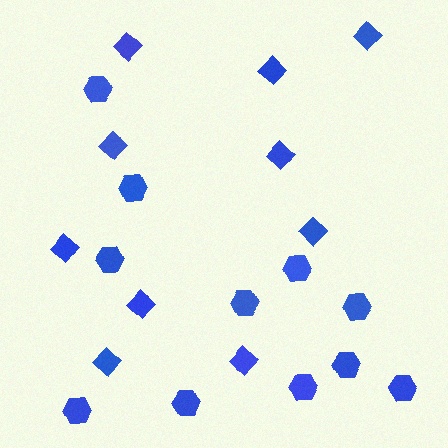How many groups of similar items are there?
There are 2 groups: one group of hexagons (11) and one group of diamonds (10).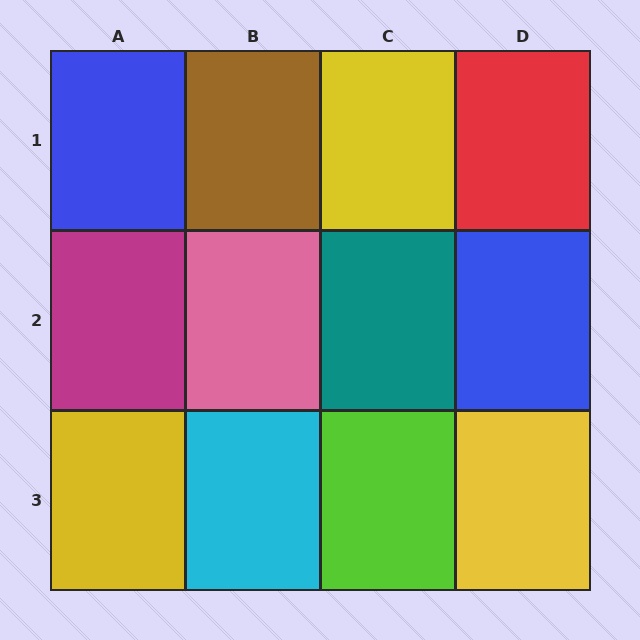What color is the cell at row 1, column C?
Yellow.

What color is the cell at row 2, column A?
Magenta.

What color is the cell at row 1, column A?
Blue.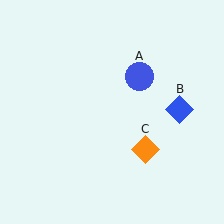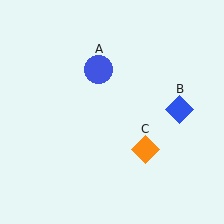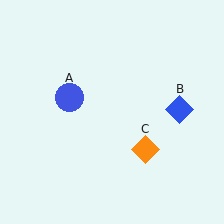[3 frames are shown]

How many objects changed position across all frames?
1 object changed position: blue circle (object A).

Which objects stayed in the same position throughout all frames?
Blue diamond (object B) and orange diamond (object C) remained stationary.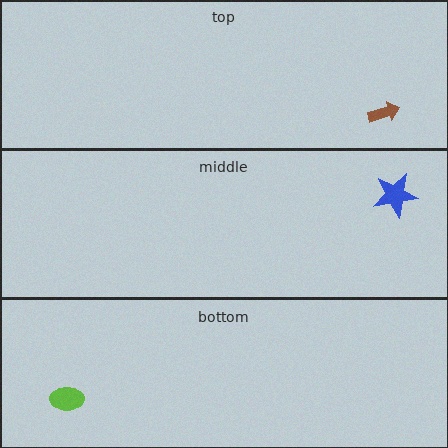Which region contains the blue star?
The middle region.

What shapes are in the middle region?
The blue star.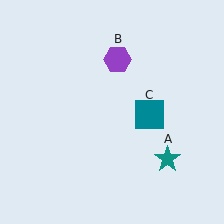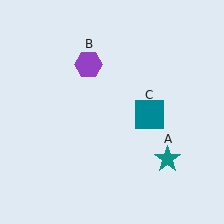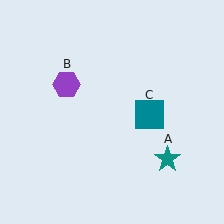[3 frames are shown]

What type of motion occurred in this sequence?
The purple hexagon (object B) rotated counterclockwise around the center of the scene.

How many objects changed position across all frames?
1 object changed position: purple hexagon (object B).